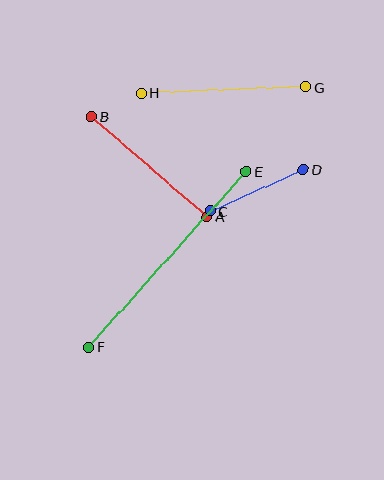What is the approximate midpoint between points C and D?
The midpoint is at approximately (257, 190) pixels.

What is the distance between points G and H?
The distance is approximately 165 pixels.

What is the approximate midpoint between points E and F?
The midpoint is at approximately (167, 259) pixels.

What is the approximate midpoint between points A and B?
The midpoint is at approximately (149, 167) pixels.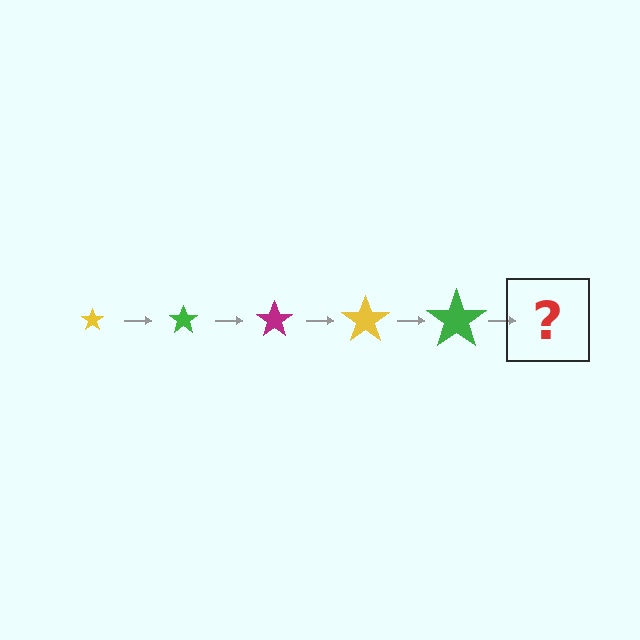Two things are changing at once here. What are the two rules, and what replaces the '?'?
The two rules are that the star grows larger each step and the color cycles through yellow, green, and magenta. The '?' should be a magenta star, larger than the previous one.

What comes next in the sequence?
The next element should be a magenta star, larger than the previous one.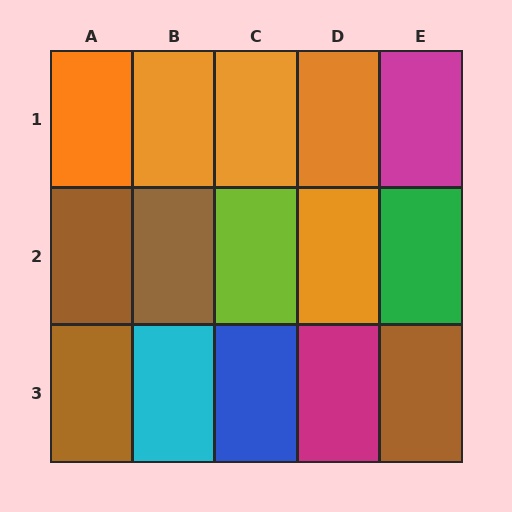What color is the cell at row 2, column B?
Brown.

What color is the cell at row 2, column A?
Brown.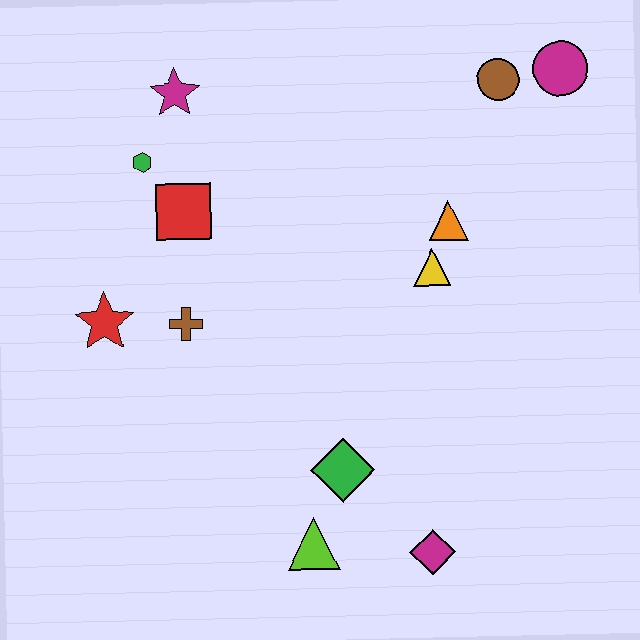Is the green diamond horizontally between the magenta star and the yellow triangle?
Yes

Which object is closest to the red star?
The brown cross is closest to the red star.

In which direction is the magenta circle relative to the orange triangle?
The magenta circle is above the orange triangle.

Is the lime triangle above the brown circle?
No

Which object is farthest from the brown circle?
The lime triangle is farthest from the brown circle.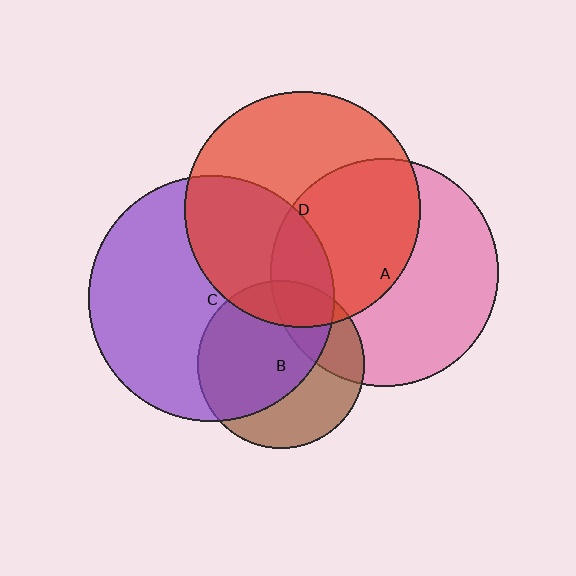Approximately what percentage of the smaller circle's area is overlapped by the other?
Approximately 60%.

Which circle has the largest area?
Circle C (purple).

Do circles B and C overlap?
Yes.